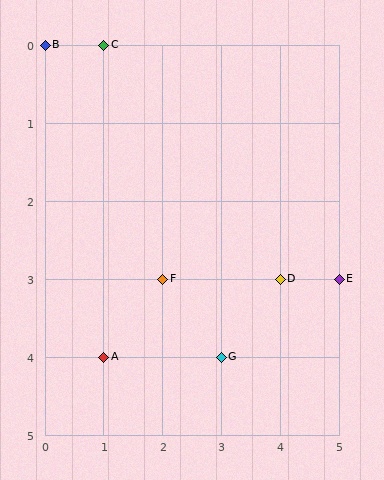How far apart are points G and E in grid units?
Points G and E are 2 columns and 1 row apart (about 2.2 grid units diagonally).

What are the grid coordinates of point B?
Point B is at grid coordinates (0, 0).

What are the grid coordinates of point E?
Point E is at grid coordinates (5, 3).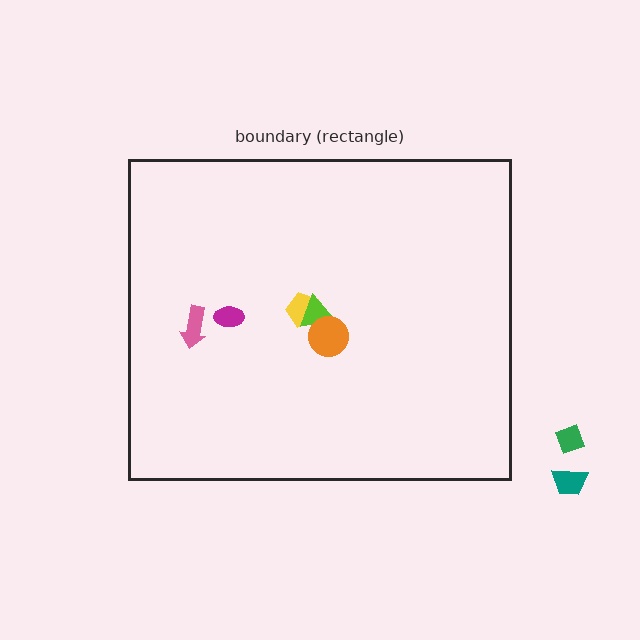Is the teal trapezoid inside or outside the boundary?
Outside.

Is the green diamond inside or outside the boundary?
Outside.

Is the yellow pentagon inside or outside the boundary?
Inside.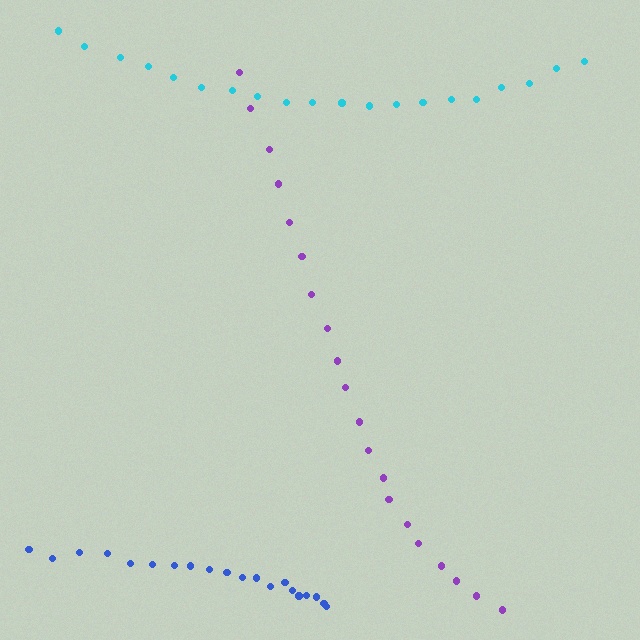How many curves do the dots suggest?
There are 3 distinct paths.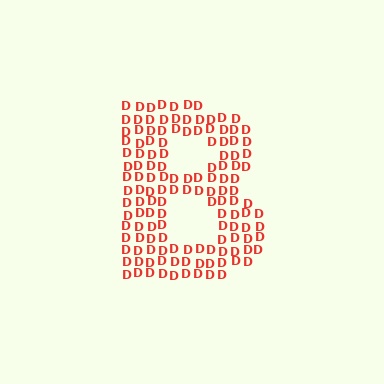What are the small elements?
The small elements are letter D's.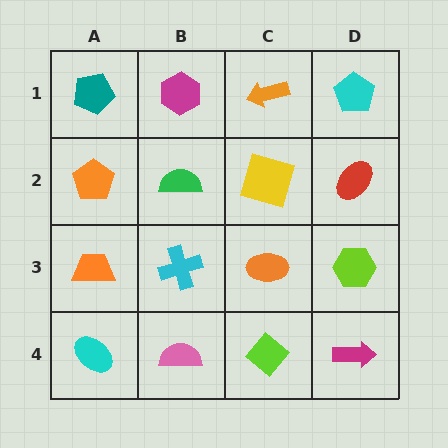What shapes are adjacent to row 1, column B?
A green semicircle (row 2, column B), a teal pentagon (row 1, column A), an orange arrow (row 1, column C).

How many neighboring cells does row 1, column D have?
2.